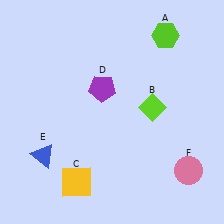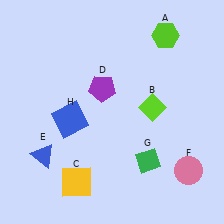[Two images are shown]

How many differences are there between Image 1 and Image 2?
There are 2 differences between the two images.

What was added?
A green diamond (G), a blue square (H) were added in Image 2.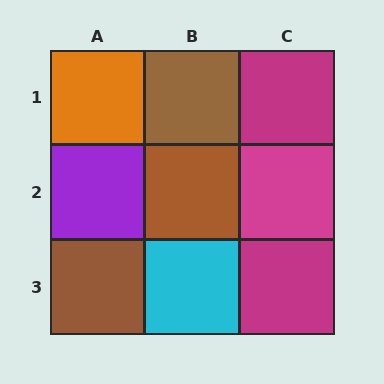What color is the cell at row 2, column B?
Brown.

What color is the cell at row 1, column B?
Brown.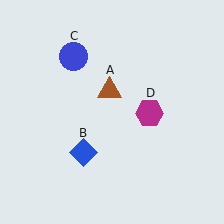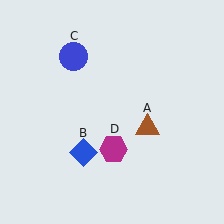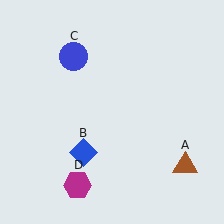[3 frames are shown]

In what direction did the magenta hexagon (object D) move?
The magenta hexagon (object D) moved down and to the left.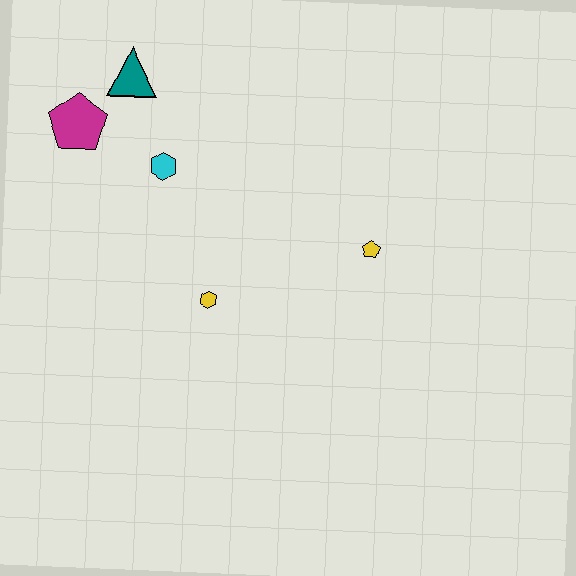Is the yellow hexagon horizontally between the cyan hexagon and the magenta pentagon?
No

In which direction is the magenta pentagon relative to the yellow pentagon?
The magenta pentagon is to the left of the yellow pentagon.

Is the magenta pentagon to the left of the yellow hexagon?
Yes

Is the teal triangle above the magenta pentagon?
Yes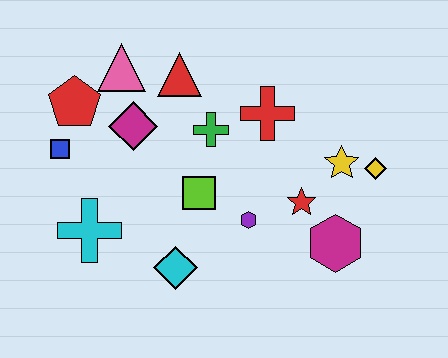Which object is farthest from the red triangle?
The magenta hexagon is farthest from the red triangle.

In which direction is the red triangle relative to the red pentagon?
The red triangle is to the right of the red pentagon.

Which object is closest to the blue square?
The red pentagon is closest to the blue square.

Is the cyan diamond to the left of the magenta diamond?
No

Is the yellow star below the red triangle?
Yes